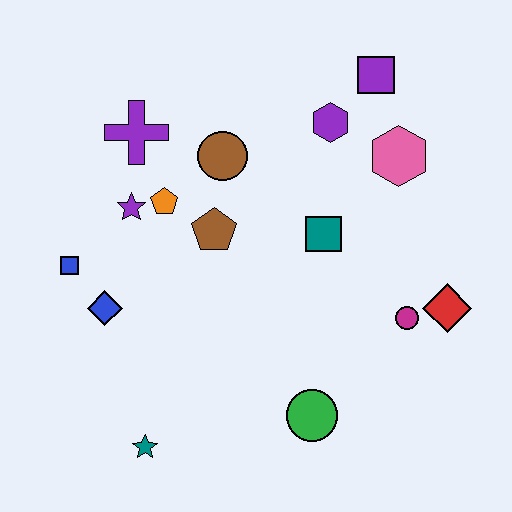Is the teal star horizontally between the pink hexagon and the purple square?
No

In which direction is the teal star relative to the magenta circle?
The teal star is to the left of the magenta circle.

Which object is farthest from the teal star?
The purple square is farthest from the teal star.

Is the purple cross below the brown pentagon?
No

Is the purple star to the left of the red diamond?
Yes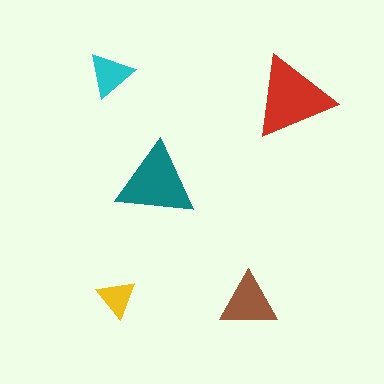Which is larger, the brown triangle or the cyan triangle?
The brown one.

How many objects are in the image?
There are 5 objects in the image.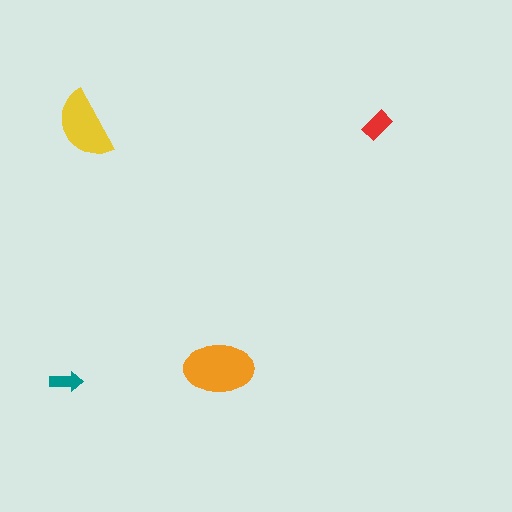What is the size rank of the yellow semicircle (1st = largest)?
2nd.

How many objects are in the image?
There are 4 objects in the image.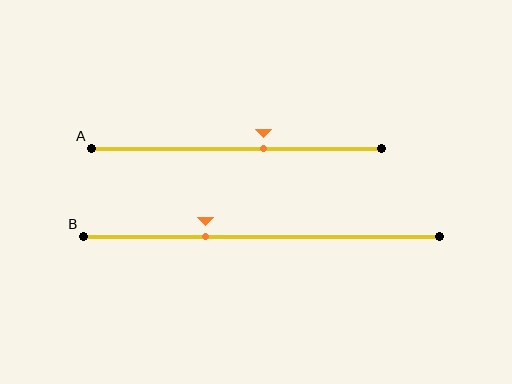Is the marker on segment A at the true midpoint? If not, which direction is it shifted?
No, the marker on segment A is shifted to the right by about 9% of the segment length.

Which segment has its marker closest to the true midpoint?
Segment A has its marker closest to the true midpoint.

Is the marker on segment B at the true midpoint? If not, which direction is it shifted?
No, the marker on segment B is shifted to the left by about 16% of the segment length.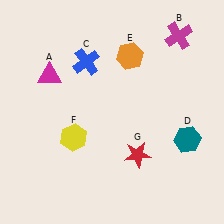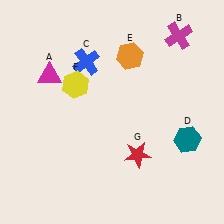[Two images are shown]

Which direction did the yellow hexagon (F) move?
The yellow hexagon (F) moved up.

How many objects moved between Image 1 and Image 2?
1 object moved between the two images.